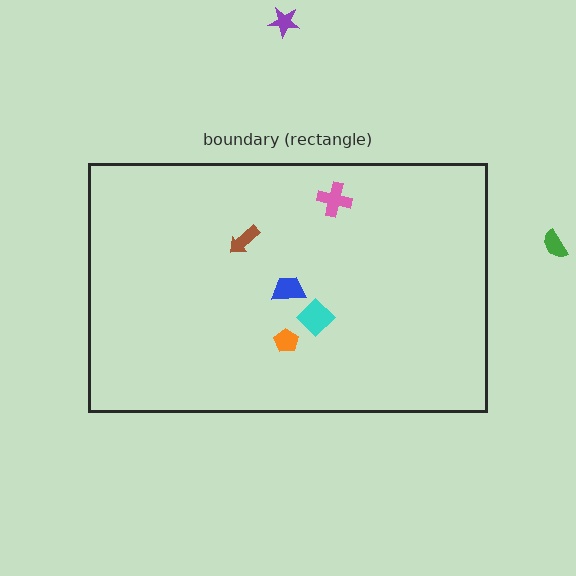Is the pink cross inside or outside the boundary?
Inside.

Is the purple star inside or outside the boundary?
Outside.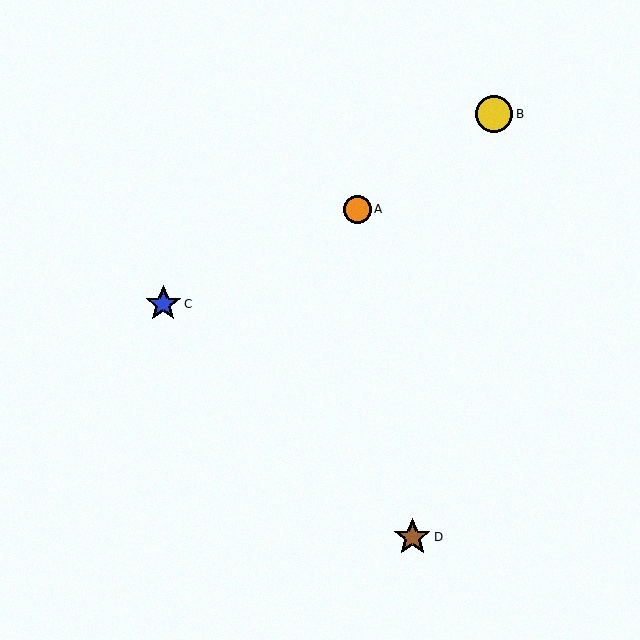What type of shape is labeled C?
Shape C is a blue star.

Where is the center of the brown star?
The center of the brown star is at (412, 537).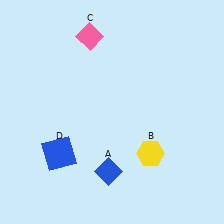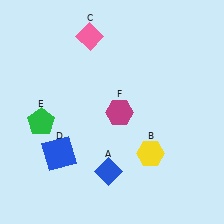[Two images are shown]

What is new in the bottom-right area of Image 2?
A magenta hexagon (F) was added in the bottom-right area of Image 2.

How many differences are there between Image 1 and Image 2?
There are 2 differences between the two images.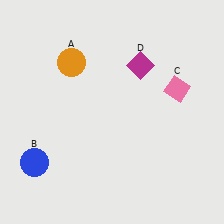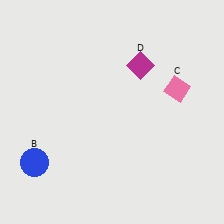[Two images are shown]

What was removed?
The orange circle (A) was removed in Image 2.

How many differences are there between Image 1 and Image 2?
There is 1 difference between the two images.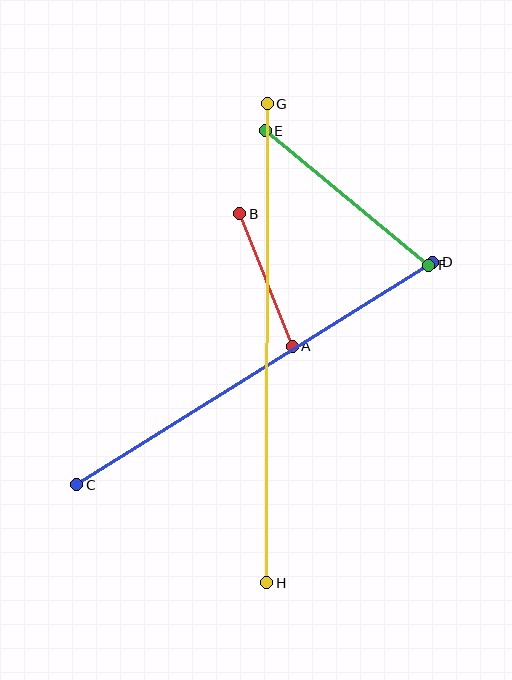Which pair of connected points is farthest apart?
Points G and H are farthest apart.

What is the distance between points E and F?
The distance is approximately 212 pixels.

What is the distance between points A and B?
The distance is approximately 143 pixels.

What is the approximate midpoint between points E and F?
The midpoint is at approximately (347, 198) pixels.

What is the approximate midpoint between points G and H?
The midpoint is at approximately (267, 343) pixels.